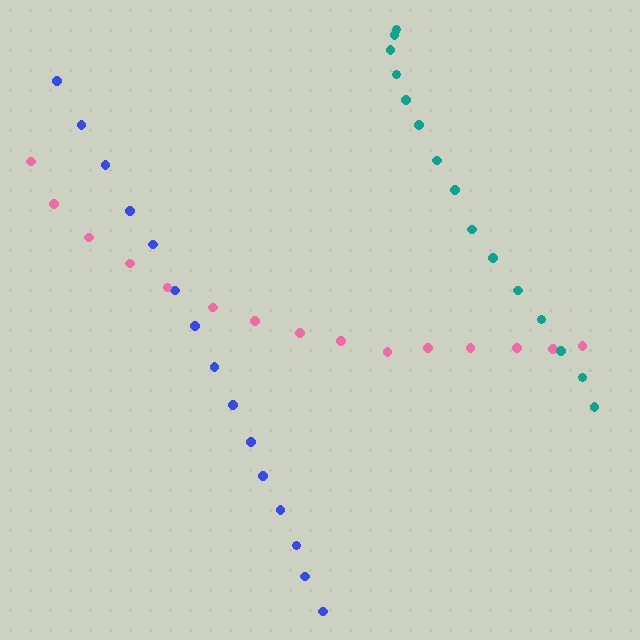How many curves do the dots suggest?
There are 3 distinct paths.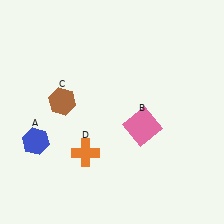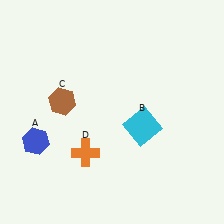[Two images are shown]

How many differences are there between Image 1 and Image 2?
There is 1 difference between the two images.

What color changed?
The square (B) changed from pink in Image 1 to cyan in Image 2.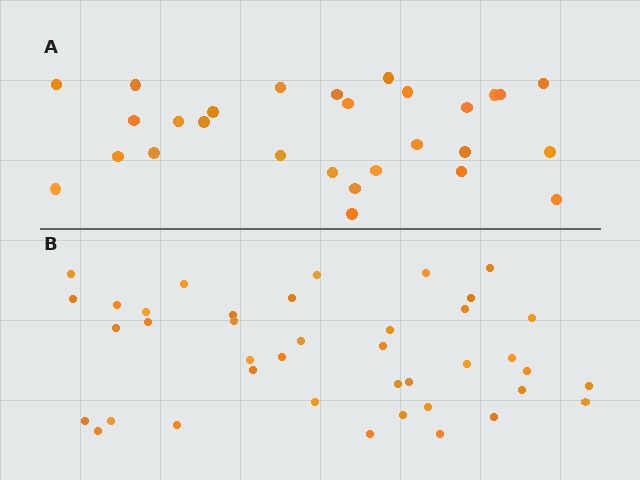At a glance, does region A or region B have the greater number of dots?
Region B (the bottom region) has more dots.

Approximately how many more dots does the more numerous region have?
Region B has roughly 12 or so more dots than region A.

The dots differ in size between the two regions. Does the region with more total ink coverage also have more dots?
No. Region A has more total ink coverage because its dots are larger, but region B actually contains more individual dots. Total area can be misleading — the number of items is what matters here.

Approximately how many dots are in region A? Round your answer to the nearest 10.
About 30 dots. (The exact count is 28, which rounds to 30.)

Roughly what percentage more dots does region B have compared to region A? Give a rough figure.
About 45% more.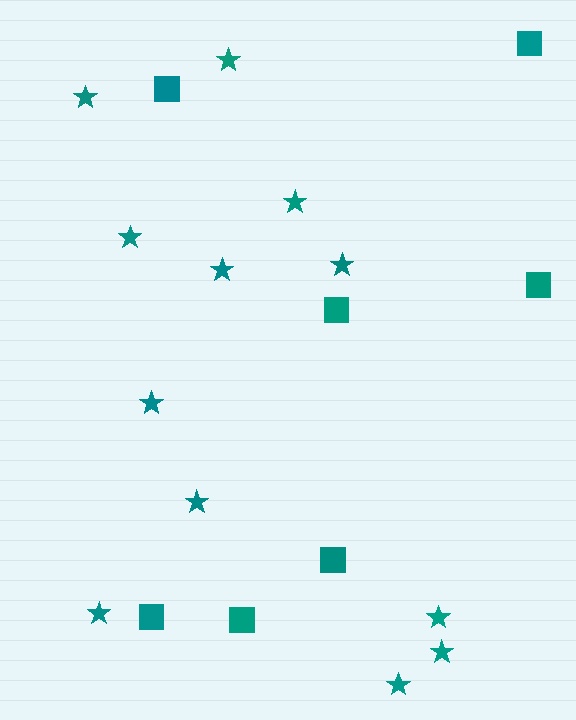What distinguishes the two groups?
There are 2 groups: one group of stars (12) and one group of squares (7).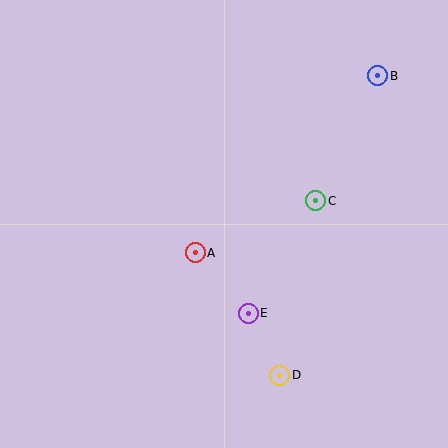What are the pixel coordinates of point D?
Point D is at (280, 375).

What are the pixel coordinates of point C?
Point C is at (316, 201).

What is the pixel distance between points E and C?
The distance between E and C is 131 pixels.